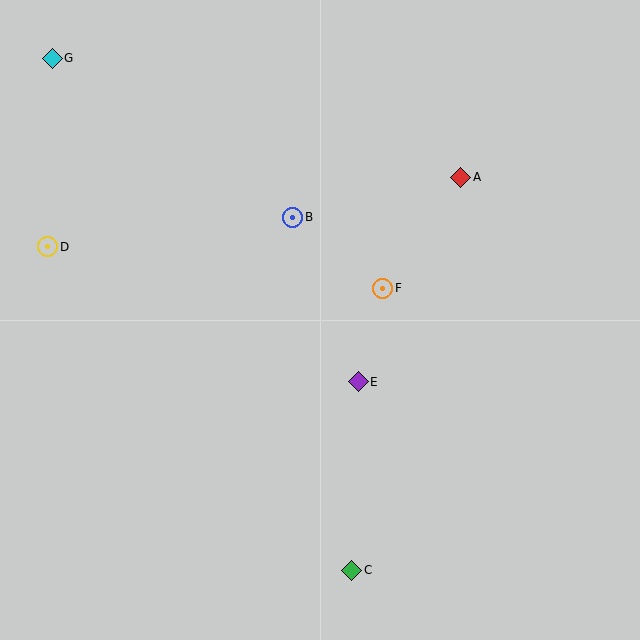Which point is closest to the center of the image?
Point F at (383, 288) is closest to the center.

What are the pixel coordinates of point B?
Point B is at (293, 217).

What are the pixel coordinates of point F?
Point F is at (383, 288).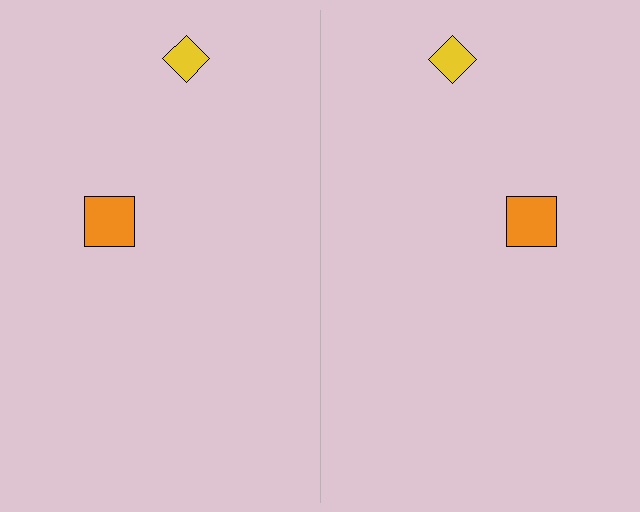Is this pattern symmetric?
Yes, this pattern has bilateral (reflection) symmetry.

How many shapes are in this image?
There are 4 shapes in this image.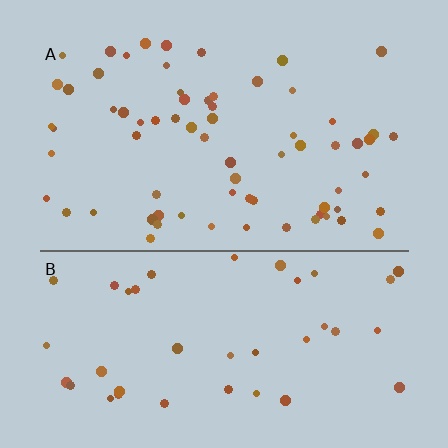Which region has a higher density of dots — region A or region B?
A (the top).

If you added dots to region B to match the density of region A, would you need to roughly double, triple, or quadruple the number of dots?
Approximately double.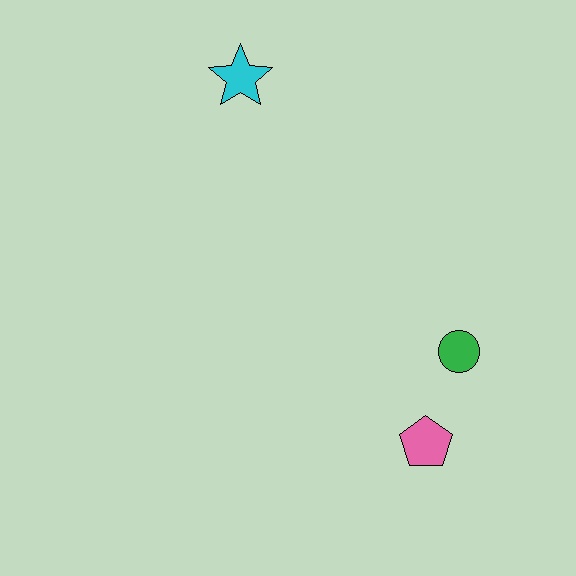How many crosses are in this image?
There are no crosses.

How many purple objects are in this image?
There are no purple objects.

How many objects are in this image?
There are 3 objects.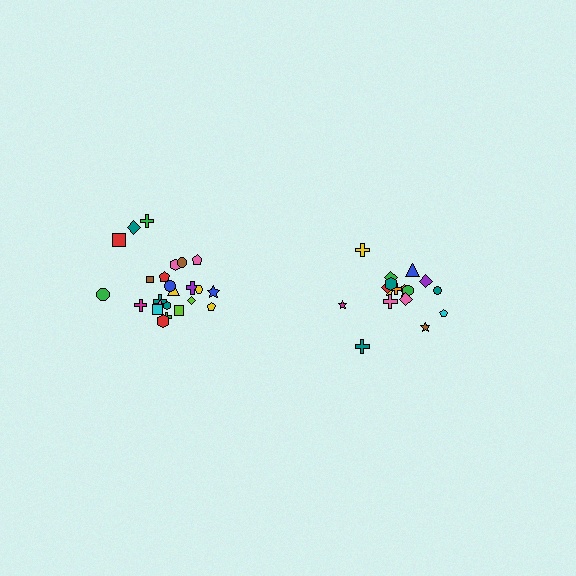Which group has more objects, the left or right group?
The left group.